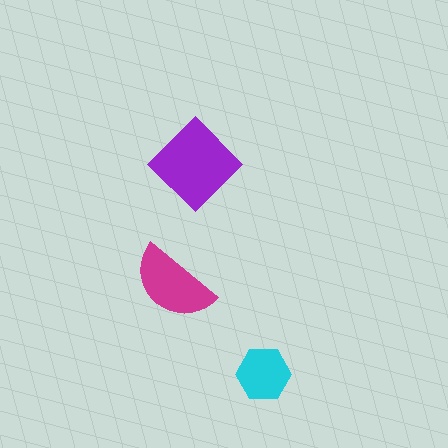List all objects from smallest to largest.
The cyan hexagon, the magenta semicircle, the purple diamond.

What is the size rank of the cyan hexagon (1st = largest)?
3rd.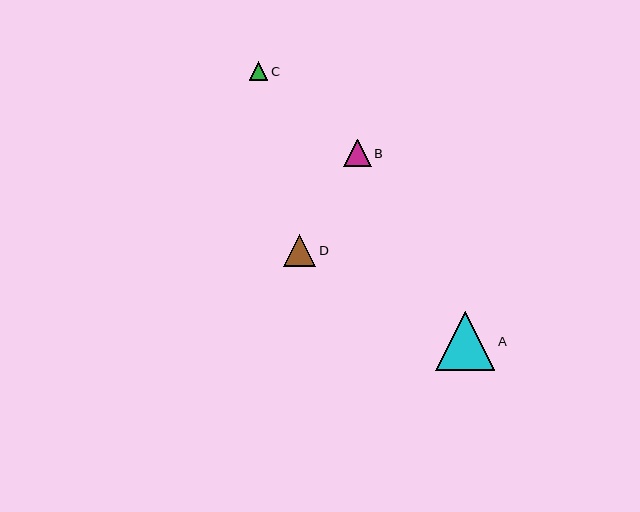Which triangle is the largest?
Triangle A is the largest with a size of approximately 59 pixels.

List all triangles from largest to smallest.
From largest to smallest: A, D, B, C.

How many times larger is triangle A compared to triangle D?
Triangle A is approximately 1.8 times the size of triangle D.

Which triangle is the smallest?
Triangle C is the smallest with a size of approximately 19 pixels.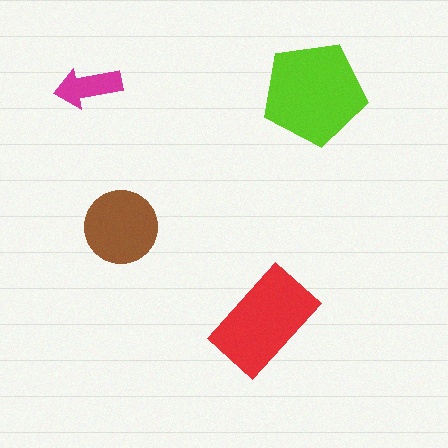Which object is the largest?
The lime pentagon.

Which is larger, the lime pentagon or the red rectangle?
The lime pentagon.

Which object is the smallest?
The magenta arrow.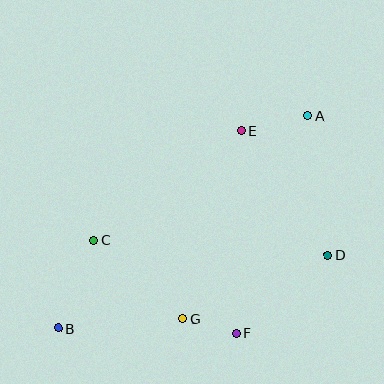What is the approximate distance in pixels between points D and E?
The distance between D and E is approximately 151 pixels.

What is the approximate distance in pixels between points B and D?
The distance between B and D is approximately 278 pixels.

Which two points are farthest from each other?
Points A and B are farthest from each other.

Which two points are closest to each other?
Points F and G are closest to each other.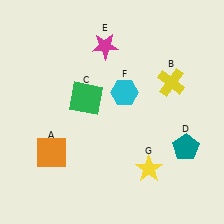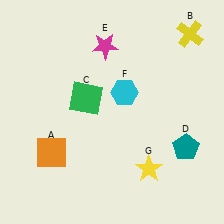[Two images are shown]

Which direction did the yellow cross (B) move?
The yellow cross (B) moved up.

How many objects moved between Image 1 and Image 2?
1 object moved between the two images.